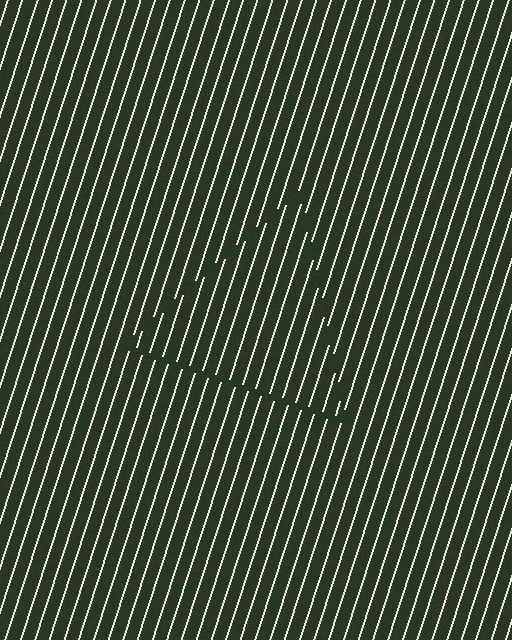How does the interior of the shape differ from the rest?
The interior of the shape contains the same grating, shifted by half a period — the contour is defined by the phase discontinuity where line-ends from the inner and outer gratings abut.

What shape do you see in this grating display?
An illusory triangle. The interior of the shape contains the same grating, shifted by half a period — the contour is defined by the phase discontinuity where line-ends from the inner and outer gratings abut.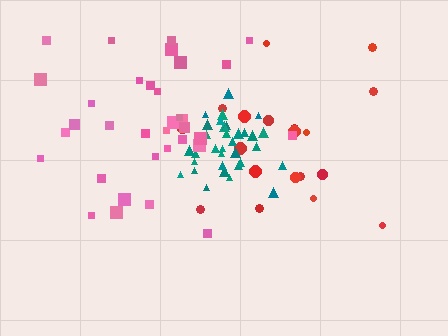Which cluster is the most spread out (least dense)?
Red.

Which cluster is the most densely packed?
Teal.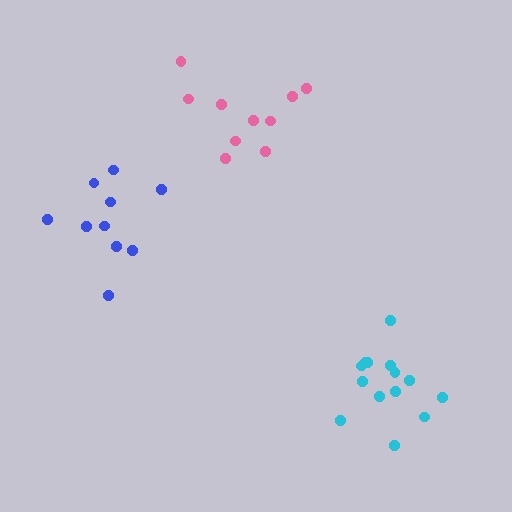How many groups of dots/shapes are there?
There are 3 groups.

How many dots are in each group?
Group 1: 10 dots, Group 2: 10 dots, Group 3: 14 dots (34 total).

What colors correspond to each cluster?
The clusters are colored: pink, blue, cyan.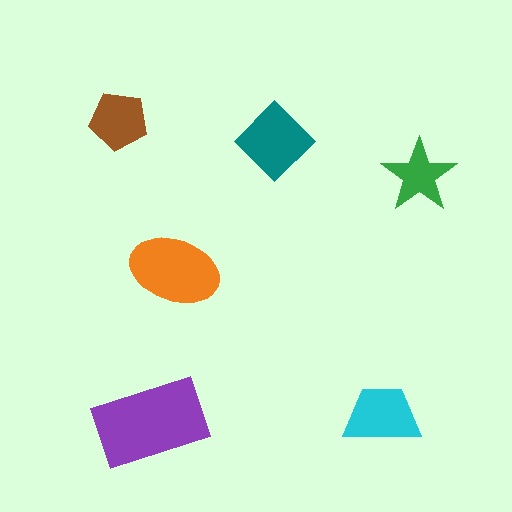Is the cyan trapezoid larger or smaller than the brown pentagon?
Larger.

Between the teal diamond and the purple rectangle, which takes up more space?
The purple rectangle.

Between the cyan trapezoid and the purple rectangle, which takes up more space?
The purple rectangle.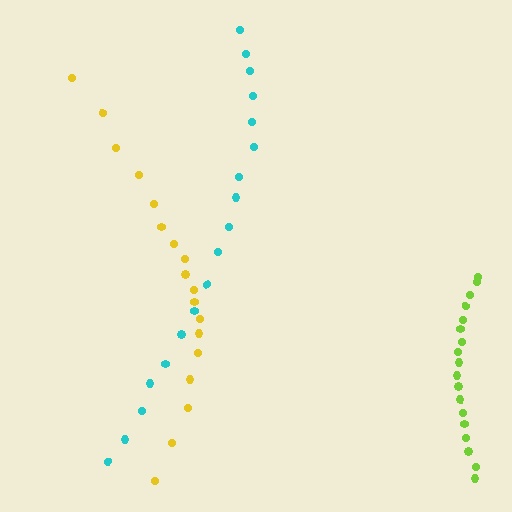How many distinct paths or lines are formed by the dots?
There are 3 distinct paths.